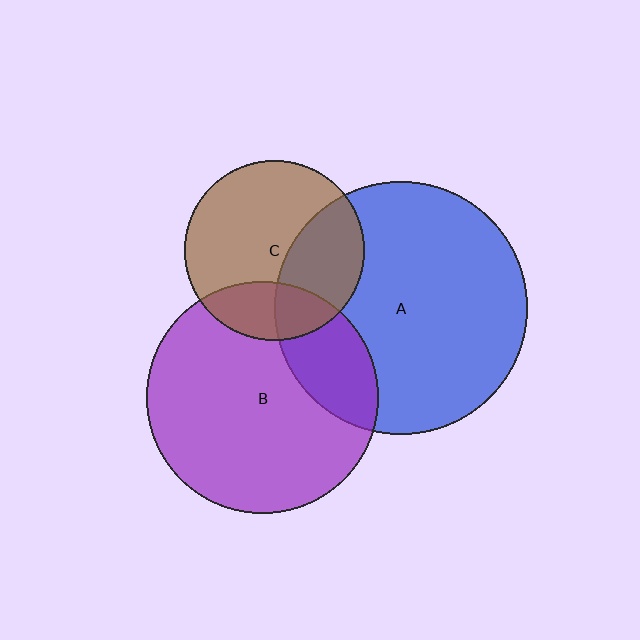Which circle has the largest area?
Circle A (blue).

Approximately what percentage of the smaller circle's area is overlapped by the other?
Approximately 20%.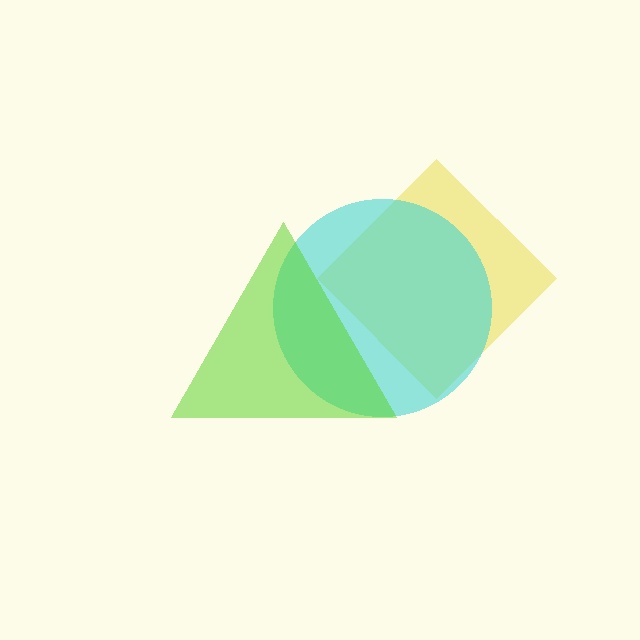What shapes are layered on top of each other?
The layered shapes are: a yellow diamond, a cyan circle, a lime triangle.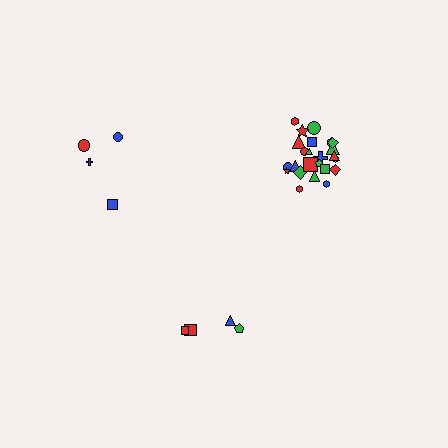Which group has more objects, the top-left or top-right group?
The top-right group.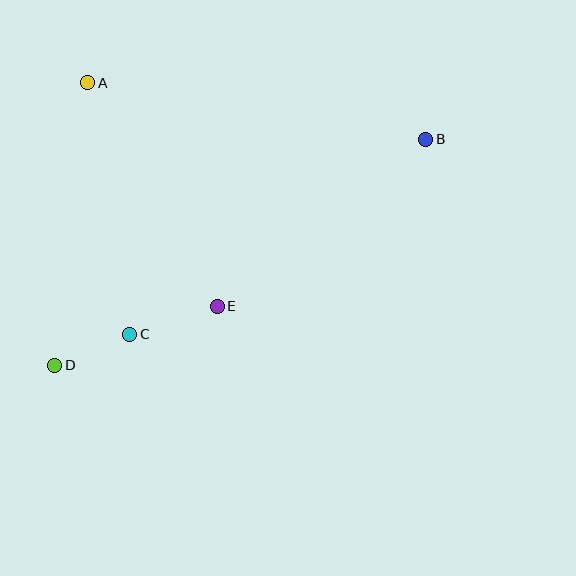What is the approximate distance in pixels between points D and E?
The distance between D and E is approximately 173 pixels.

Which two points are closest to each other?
Points C and D are closest to each other.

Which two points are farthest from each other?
Points B and D are farthest from each other.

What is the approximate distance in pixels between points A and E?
The distance between A and E is approximately 258 pixels.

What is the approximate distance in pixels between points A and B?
The distance between A and B is approximately 343 pixels.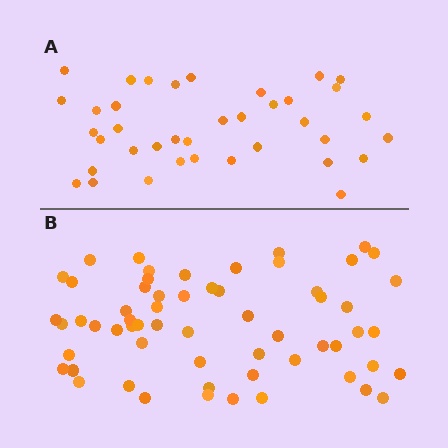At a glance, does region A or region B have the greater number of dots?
Region B (the bottom region) has more dots.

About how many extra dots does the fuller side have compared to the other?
Region B has approximately 20 more dots than region A.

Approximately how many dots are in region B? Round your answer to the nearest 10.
About 60 dots.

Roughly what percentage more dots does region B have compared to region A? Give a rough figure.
About 60% more.